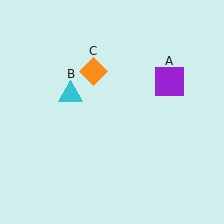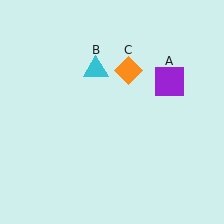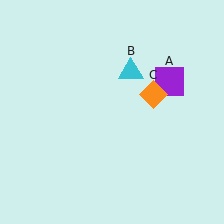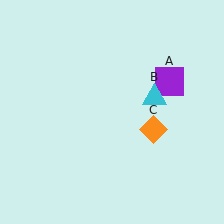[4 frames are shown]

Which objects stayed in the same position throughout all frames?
Purple square (object A) remained stationary.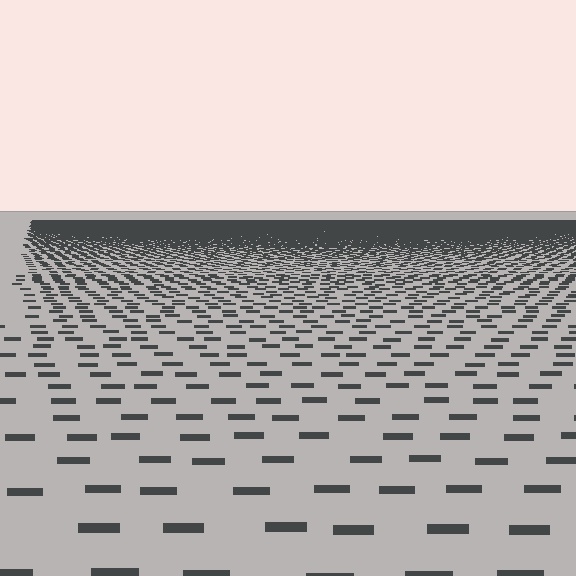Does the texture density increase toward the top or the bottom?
Density increases toward the top.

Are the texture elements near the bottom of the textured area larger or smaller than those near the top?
Larger. Near the bottom, elements are closer to the viewer and appear at a bigger on-screen size.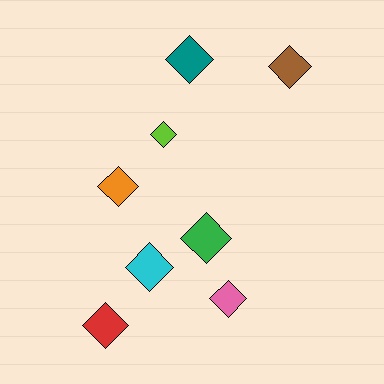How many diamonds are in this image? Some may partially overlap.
There are 8 diamonds.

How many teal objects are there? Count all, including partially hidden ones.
There is 1 teal object.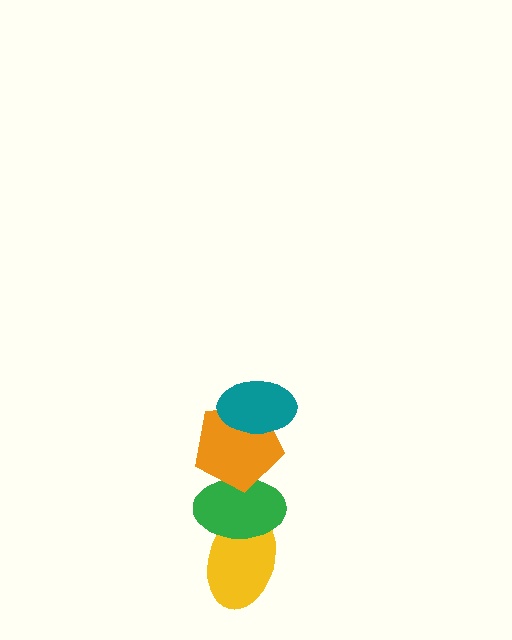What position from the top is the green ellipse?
The green ellipse is 3rd from the top.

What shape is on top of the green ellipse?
The orange pentagon is on top of the green ellipse.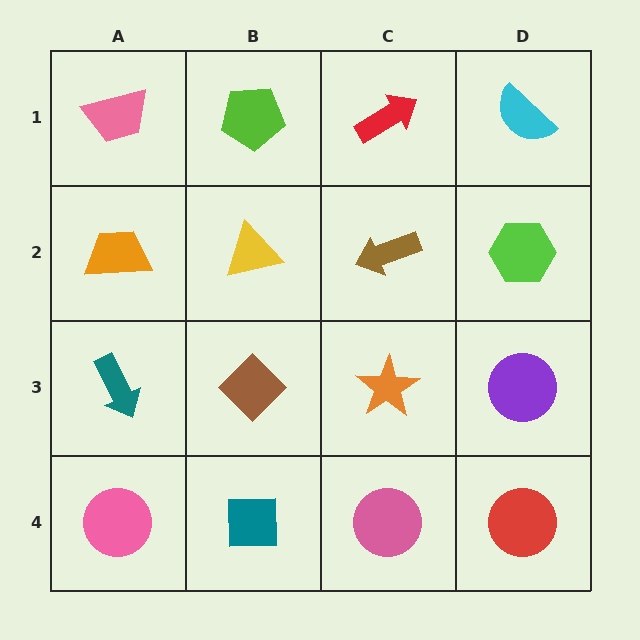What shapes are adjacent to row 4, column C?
An orange star (row 3, column C), a teal square (row 4, column B), a red circle (row 4, column D).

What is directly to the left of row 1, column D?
A red arrow.